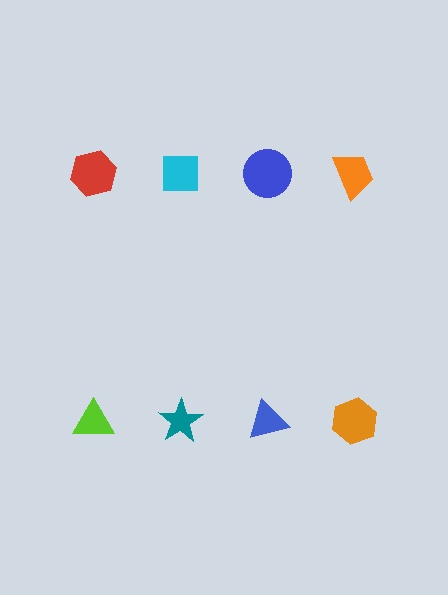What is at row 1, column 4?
An orange trapezoid.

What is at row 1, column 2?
A cyan square.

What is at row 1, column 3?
A blue circle.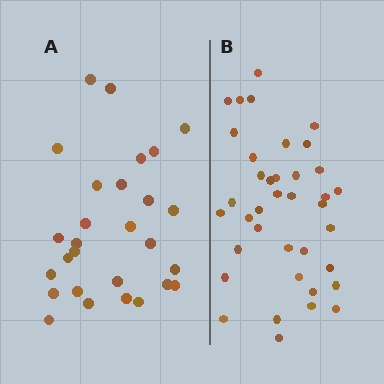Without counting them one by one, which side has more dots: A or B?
Region B (the right region) has more dots.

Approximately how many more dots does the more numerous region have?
Region B has roughly 10 or so more dots than region A.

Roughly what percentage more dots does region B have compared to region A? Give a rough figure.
About 35% more.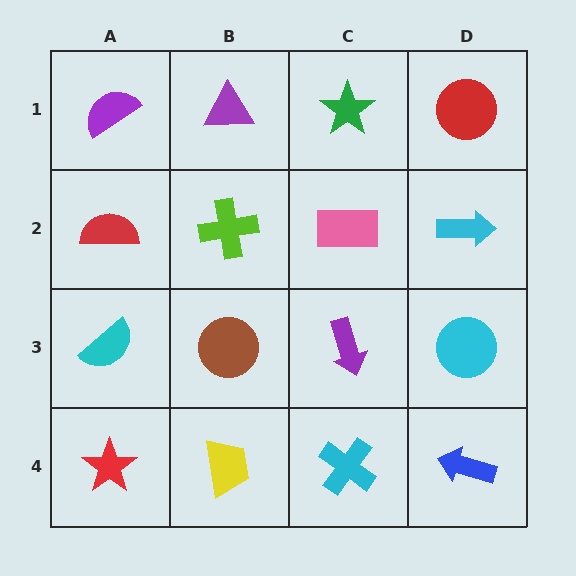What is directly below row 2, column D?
A cyan circle.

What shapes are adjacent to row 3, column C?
A pink rectangle (row 2, column C), a cyan cross (row 4, column C), a brown circle (row 3, column B), a cyan circle (row 3, column D).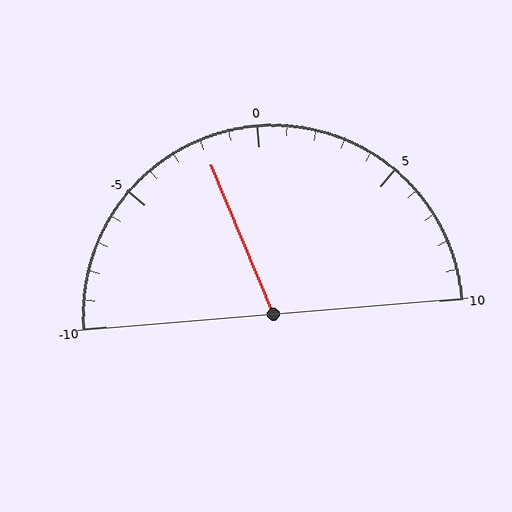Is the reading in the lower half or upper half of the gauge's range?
The reading is in the lower half of the range (-10 to 10).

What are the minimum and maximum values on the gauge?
The gauge ranges from -10 to 10.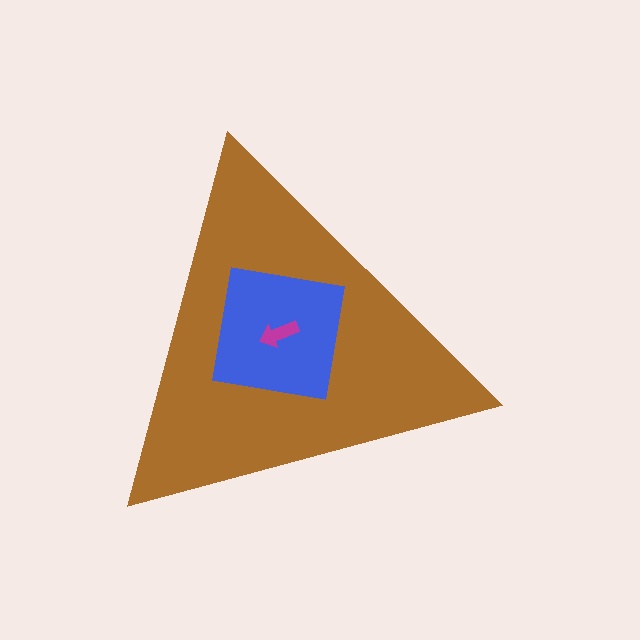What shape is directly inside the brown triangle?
The blue square.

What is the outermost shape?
The brown triangle.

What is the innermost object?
The magenta arrow.